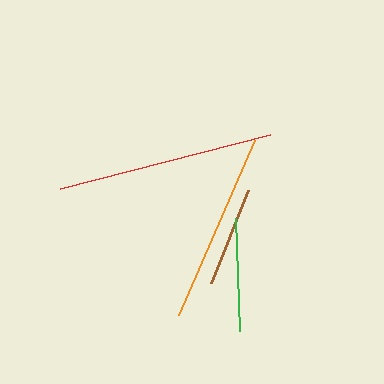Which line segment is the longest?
The red line is the longest at approximately 216 pixels.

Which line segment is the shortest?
The brown line is the shortest at approximately 101 pixels.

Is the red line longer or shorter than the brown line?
The red line is longer than the brown line.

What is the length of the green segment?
The green segment is approximately 114 pixels long.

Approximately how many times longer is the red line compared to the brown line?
The red line is approximately 2.1 times the length of the brown line.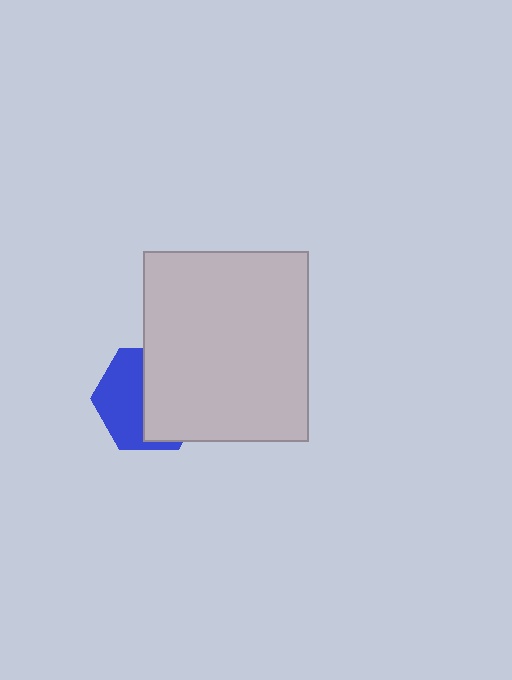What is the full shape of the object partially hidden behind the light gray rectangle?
The partially hidden object is a blue hexagon.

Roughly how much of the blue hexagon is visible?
About half of it is visible (roughly 47%).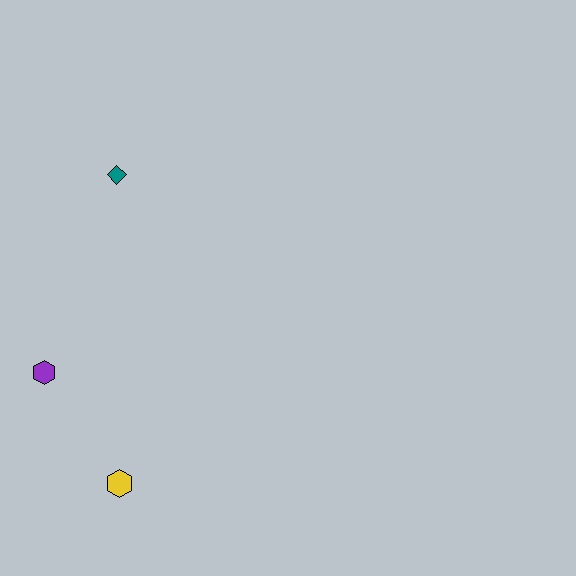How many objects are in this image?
There are 3 objects.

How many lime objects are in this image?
There are no lime objects.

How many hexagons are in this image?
There are 2 hexagons.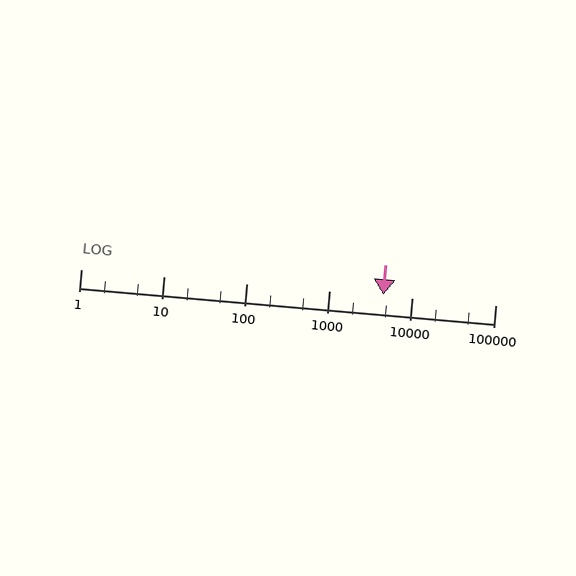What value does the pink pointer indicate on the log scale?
The pointer indicates approximately 4500.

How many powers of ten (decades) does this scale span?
The scale spans 5 decades, from 1 to 100000.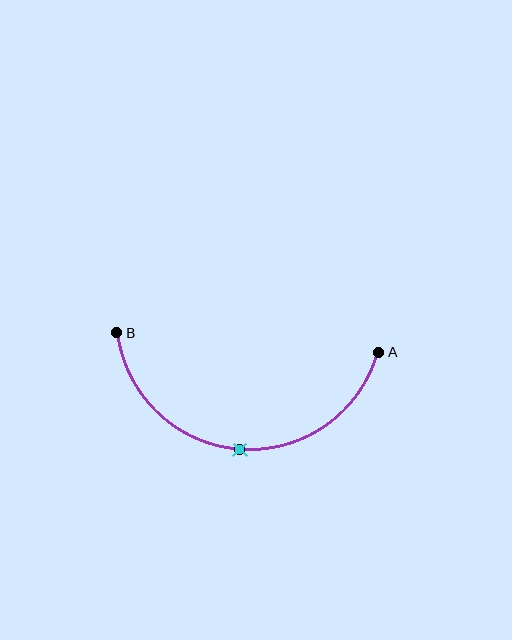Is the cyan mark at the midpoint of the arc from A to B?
Yes. The cyan mark lies on the arc at equal arc-length from both A and B — it is the arc midpoint.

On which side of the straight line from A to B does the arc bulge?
The arc bulges below the straight line connecting A and B.